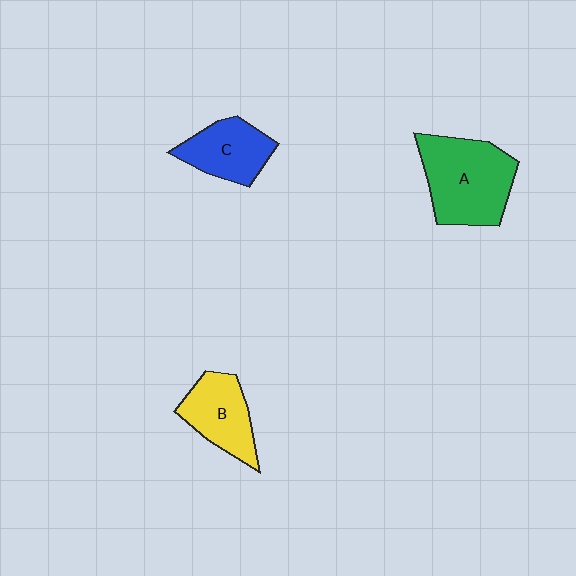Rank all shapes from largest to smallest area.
From largest to smallest: A (green), B (yellow), C (blue).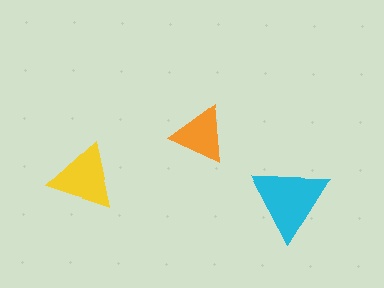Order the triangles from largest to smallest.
the cyan one, the yellow one, the orange one.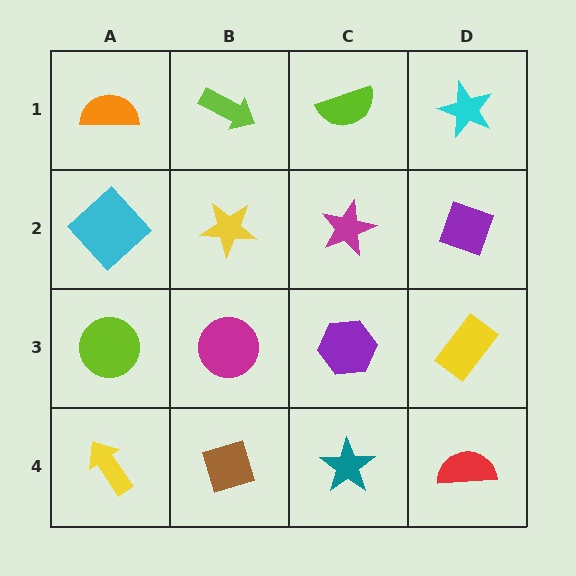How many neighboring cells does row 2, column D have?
3.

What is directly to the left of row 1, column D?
A lime semicircle.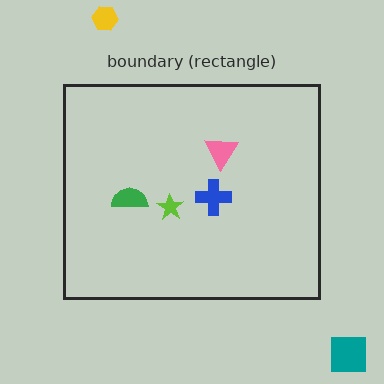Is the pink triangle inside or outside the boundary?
Inside.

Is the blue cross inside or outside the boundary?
Inside.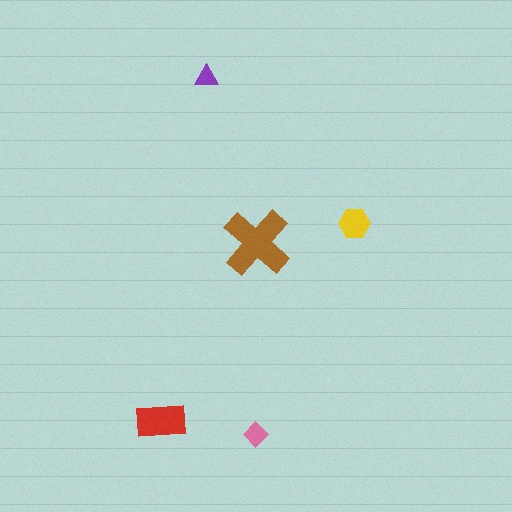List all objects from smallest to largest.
The purple triangle, the pink diamond, the yellow hexagon, the red rectangle, the brown cross.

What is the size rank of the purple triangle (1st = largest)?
5th.